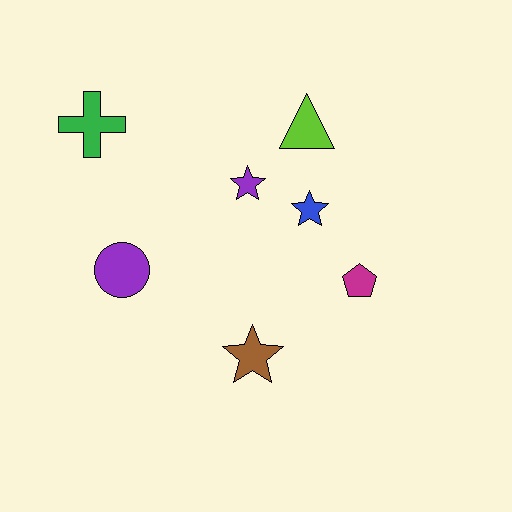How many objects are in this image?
There are 7 objects.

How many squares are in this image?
There are no squares.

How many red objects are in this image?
There are no red objects.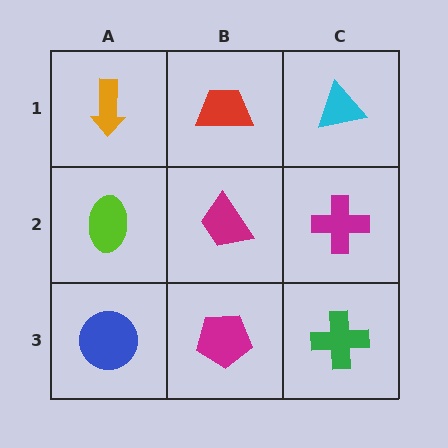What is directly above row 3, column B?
A magenta trapezoid.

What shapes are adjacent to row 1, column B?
A magenta trapezoid (row 2, column B), an orange arrow (row 1, column A), a cyan triangle (row 1, column C).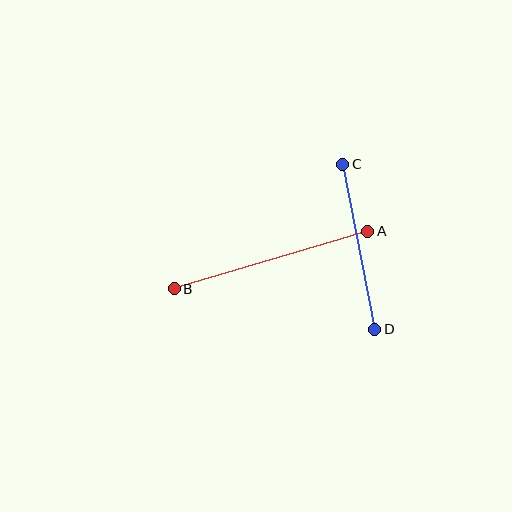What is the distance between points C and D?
The distance is approximately 168 pixels.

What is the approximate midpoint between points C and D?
The midpoint is at approximately (359, 247) pixels.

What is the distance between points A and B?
The distance is approximately 202 pixels.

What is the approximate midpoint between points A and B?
The midpoint is at approximately (271, 260) pixels.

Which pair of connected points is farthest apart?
Points A and B are farthest apart.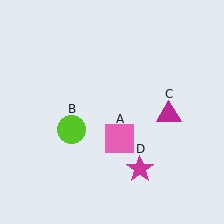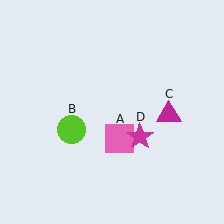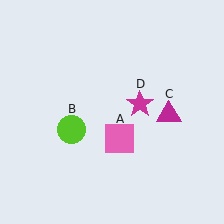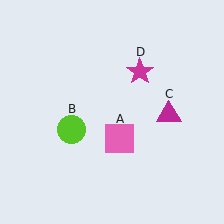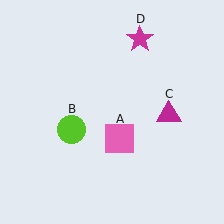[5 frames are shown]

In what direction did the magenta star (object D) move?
The magenta star (object D) moved up.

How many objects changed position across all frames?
1 object changed position: magenta star (object D).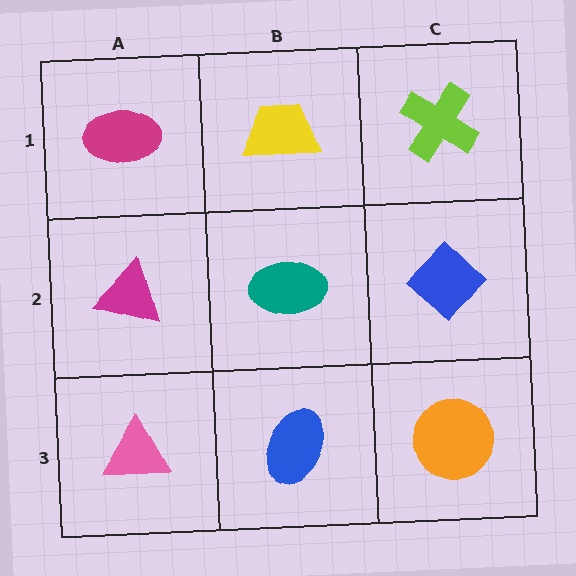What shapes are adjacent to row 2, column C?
A lime cross (row 1, column C), an orange circle (row 3, column C), a teal ellipse (row 2, column B).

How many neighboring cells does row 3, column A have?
2.